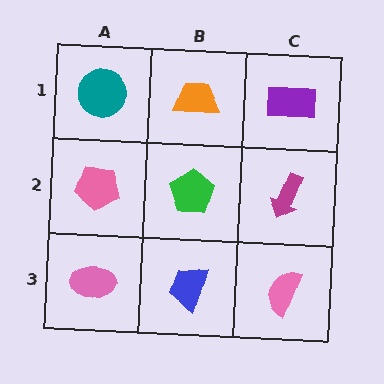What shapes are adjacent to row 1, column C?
A magenta arrow (row 2, column C), an orange trapezoid (row 1, column B).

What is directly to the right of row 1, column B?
A purple rectangle.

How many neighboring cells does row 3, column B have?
3.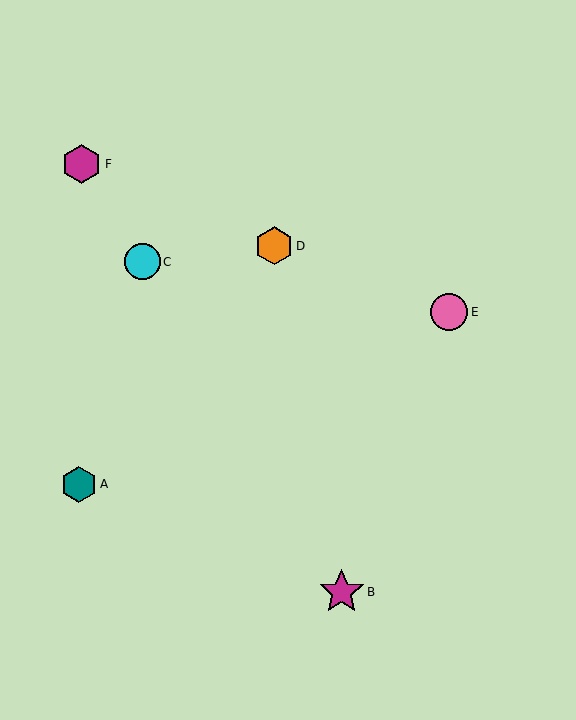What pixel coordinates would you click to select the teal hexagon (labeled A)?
Click at (79, 484) to select the teal hexagon A.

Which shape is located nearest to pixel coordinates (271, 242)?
The orange hexagon (labeled D) at (274, 246) is nearest to that location.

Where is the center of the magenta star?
The center of the magenta star is at (342, 592).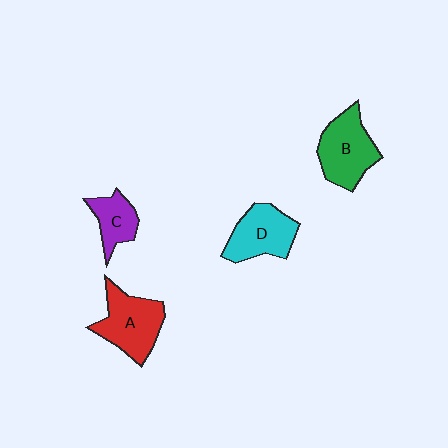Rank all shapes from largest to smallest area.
From largest to smallest: A (red), B (green), D (cyan), C (purple).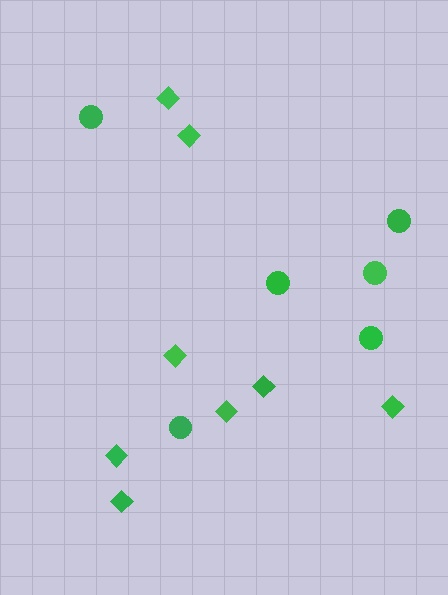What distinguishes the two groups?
There are 2 groups: one group of diamonds (8) and one group of circles (6).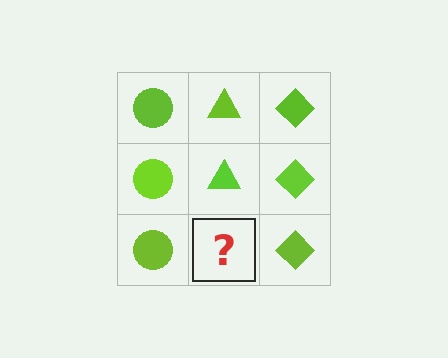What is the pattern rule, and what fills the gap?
The rule is that each column has a consistent shape. The gap should be filled with a lime triangle.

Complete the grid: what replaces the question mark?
The question mark should be replaced with a lime triangle.